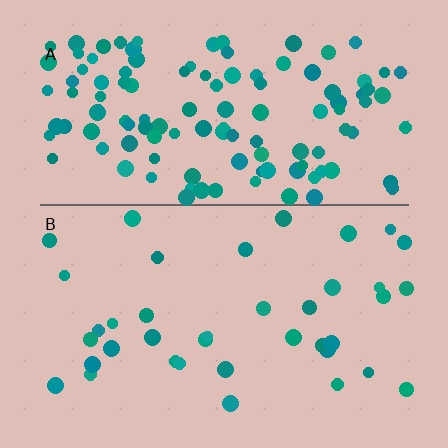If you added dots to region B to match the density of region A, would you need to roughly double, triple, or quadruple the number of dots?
Approximately triple.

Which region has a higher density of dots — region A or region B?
A (the top).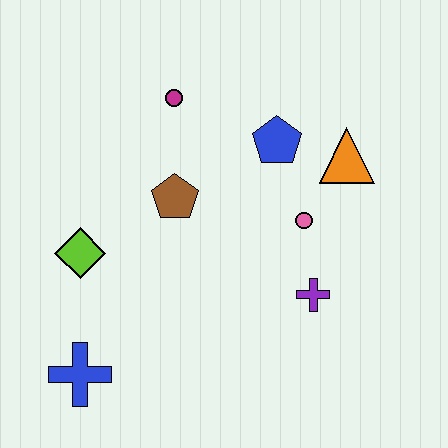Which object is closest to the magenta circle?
The brown pentagon is closest to the magenta circle.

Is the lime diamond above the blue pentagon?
No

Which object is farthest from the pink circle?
The blue cross is farthest from the pink circle.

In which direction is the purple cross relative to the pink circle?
The purple cross is below the pink circle.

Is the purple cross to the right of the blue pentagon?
Yes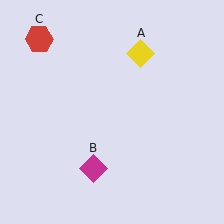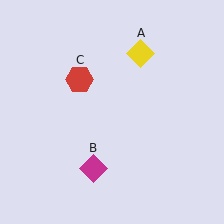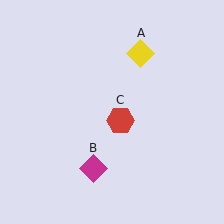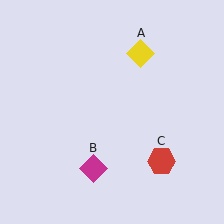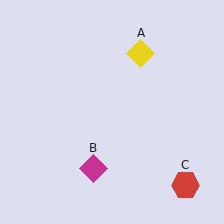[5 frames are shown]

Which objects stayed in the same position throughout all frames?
Yellow diamond (object A) and magenta diamond (object B) remained stationary.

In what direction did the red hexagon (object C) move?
The red hexagon (object C) moved down and to the right.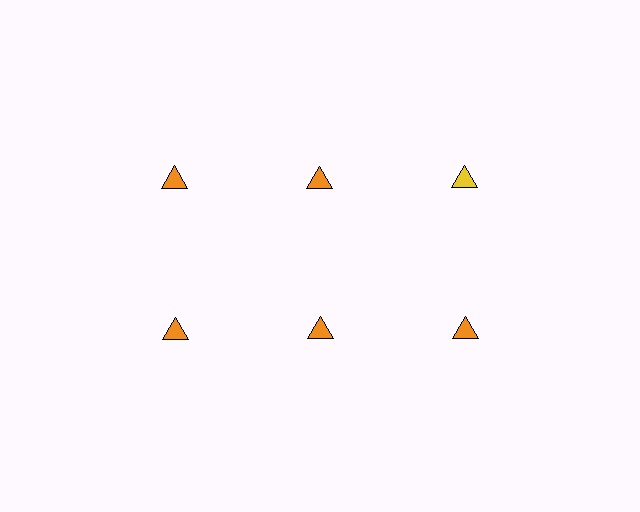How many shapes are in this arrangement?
There are 6 shapes arranged in a grid pattern.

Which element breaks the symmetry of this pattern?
The yellow triangle in the top row, center column breaks the symmetry. All other shapes are orange triangles.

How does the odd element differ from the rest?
It has a different color: yellow instead of orange.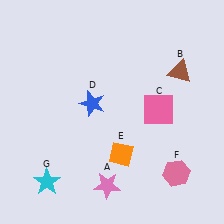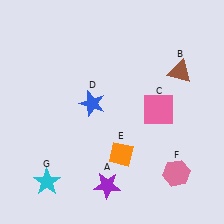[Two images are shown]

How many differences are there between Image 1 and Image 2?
There is 1 difference between the two images.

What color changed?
The star (A) changed from pink in Image 1 to purple in Image 2.